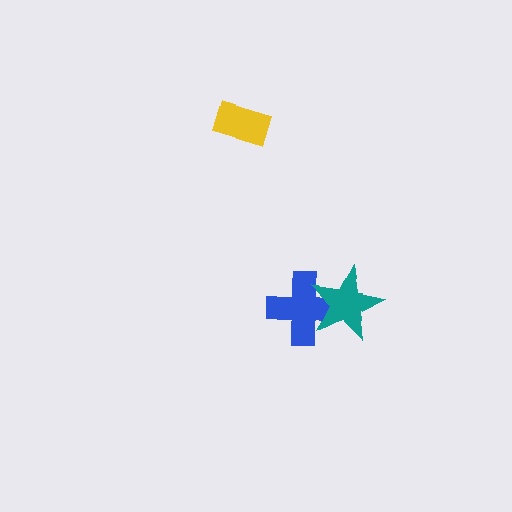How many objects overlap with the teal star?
1 object overlaps with the teal star.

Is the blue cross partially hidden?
Yes, it is partially covered by another shape.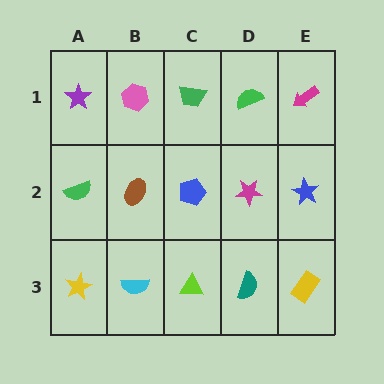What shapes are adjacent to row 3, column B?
A brown ellipse (row 2, column B), a yellow star (row 3, column A), a lime triangle (row 3, column C).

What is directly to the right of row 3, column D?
A yellow rectangle.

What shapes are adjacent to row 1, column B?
A brown ellipse (row 2, column B), a purple star (row 1, column A), a green trapezoid (row 1, column C).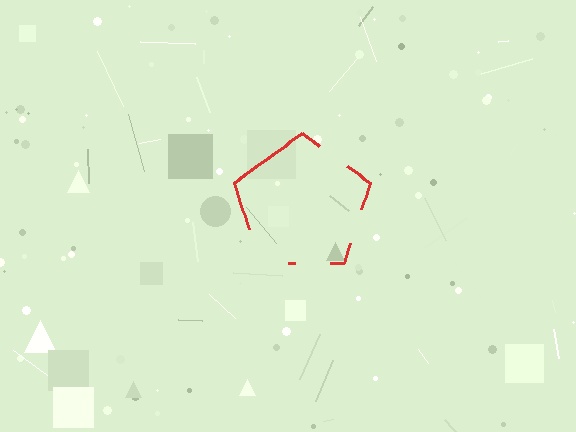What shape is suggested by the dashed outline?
The dashed outline suggests a pentagon.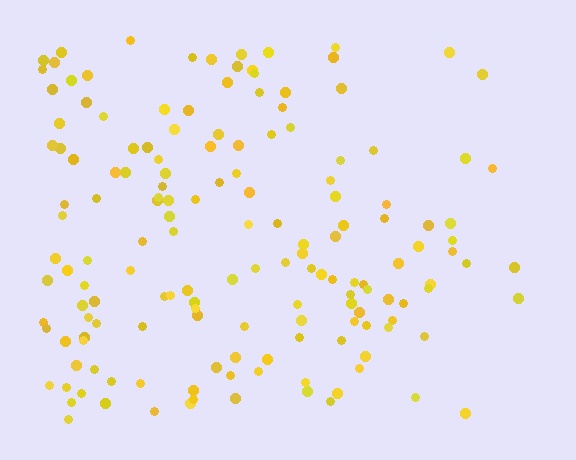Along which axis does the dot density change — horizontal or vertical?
Horizontal.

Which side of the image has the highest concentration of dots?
The left.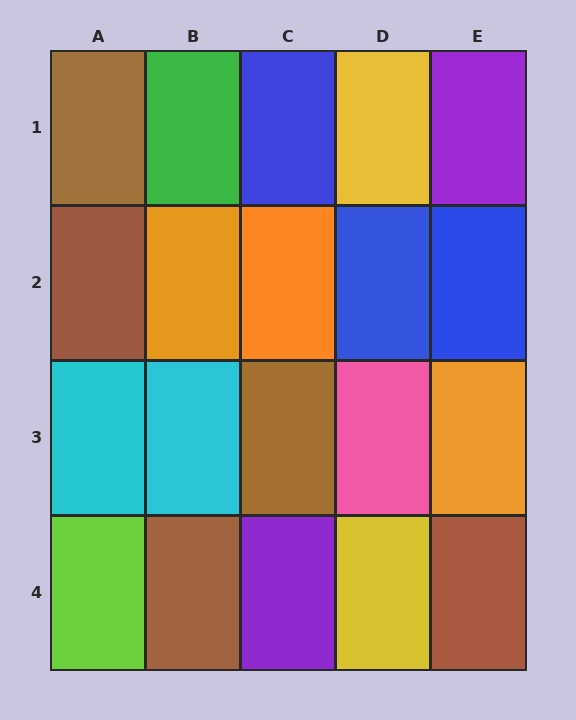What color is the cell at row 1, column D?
Yellow.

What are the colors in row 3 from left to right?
Cyan, cyan, brown, pink, orange.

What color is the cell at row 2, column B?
Orange.